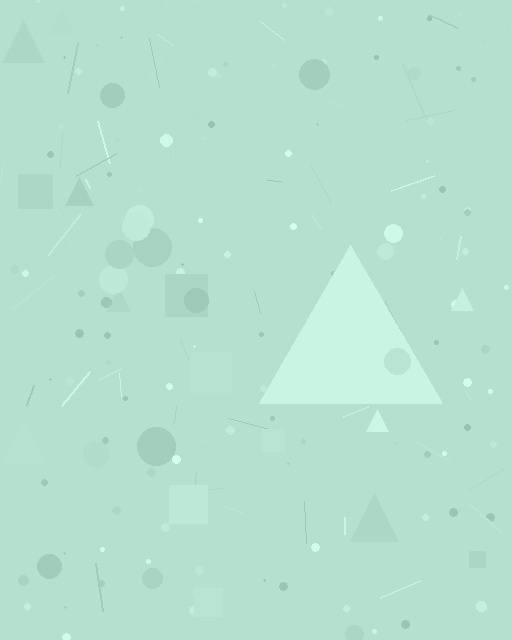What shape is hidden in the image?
A triangle is hidden in the image.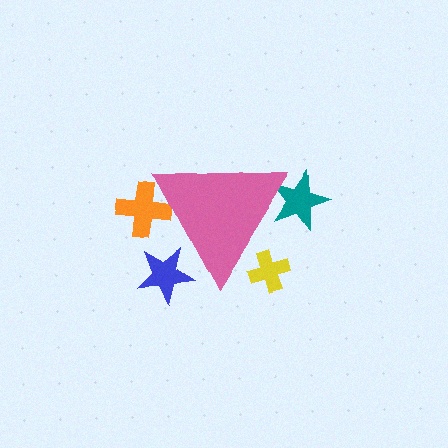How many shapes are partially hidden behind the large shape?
4 shapes are partially hidden.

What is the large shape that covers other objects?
A pink triangle.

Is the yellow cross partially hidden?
Yes, the yellow cross is partially hidden behind the pink triangle.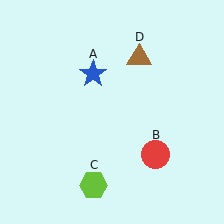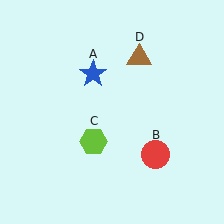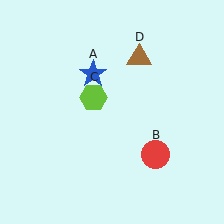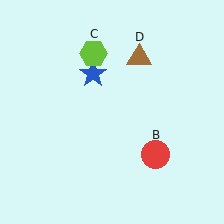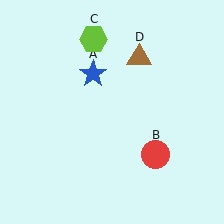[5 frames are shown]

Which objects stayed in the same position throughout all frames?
Blue star (object A) and red circle (object B) and brown triangle (object D) remained stationary.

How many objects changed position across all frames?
1 object changed position: lime hexagon (object C).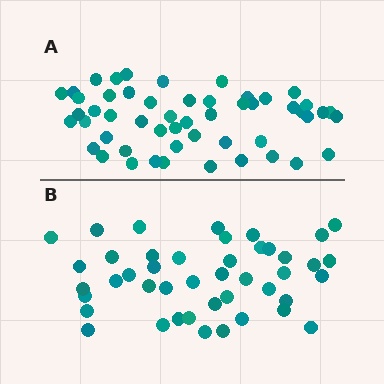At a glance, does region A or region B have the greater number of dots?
Region A (the top region) has more dots.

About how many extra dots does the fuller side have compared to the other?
Region A has roughly 8 or so more dots than region B.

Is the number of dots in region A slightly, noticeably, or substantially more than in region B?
Region A has only slightly more — the two regions are fairly close. The ratio is roughly 1.2 to 1.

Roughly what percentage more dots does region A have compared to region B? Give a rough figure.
About 20% more.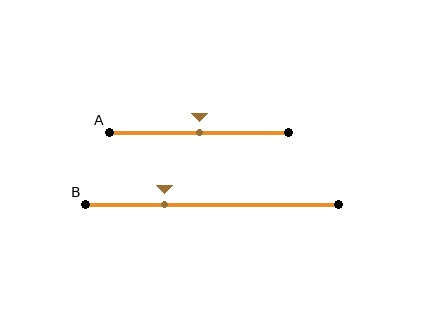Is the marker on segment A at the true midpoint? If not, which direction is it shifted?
Yes, the marker on segment A is at the true midpoint.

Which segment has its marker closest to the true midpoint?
Segment A has its marker closest to the true midpoint.